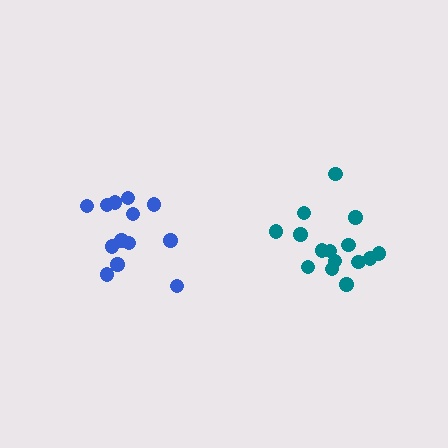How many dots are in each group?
Group 1: 15 dots, Group 2: 13 dots (28 total).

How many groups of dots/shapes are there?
There are 2 groups.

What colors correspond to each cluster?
The clusters are colored: teal, blue.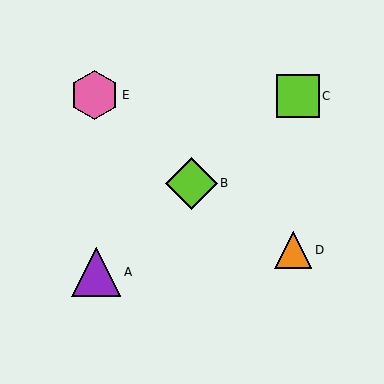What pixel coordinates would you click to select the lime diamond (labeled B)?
Click at (191, 183) to select the lime diamond B.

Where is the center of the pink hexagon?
The center of the pink hexagon is at (94, 95).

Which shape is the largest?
The lime diamond (labeled B) is the largest.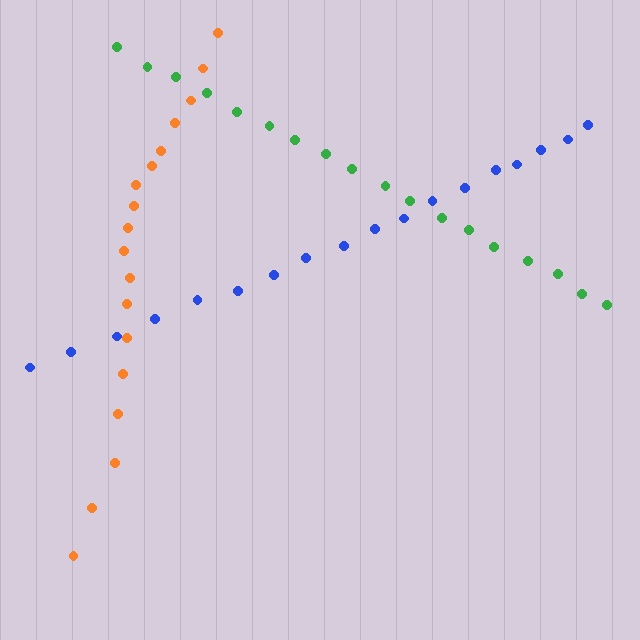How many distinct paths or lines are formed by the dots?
There are 3 distinct paths.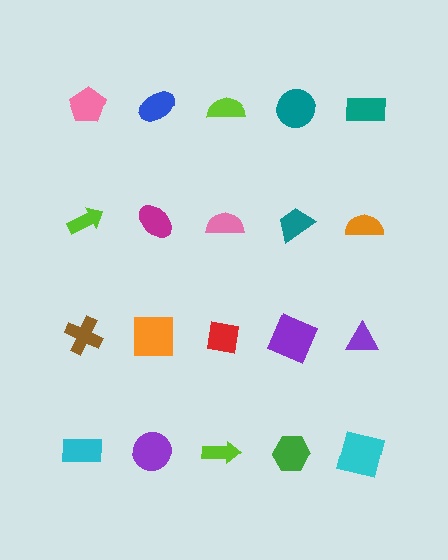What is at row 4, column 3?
A lime arrow.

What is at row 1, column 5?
A teal rectangle.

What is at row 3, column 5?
A purple triangle.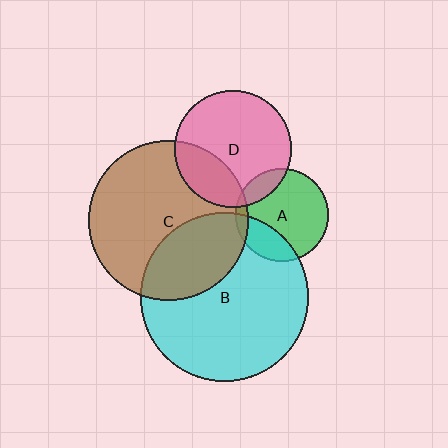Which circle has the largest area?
Circle B (cyan).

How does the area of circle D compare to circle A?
Approximately 1.6 times.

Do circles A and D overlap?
Yes.